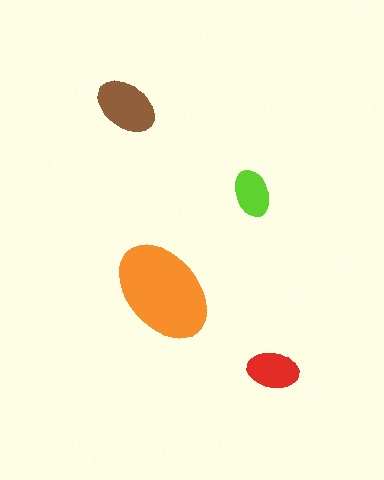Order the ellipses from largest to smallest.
the orange one, the brown one, the red one, the lime one.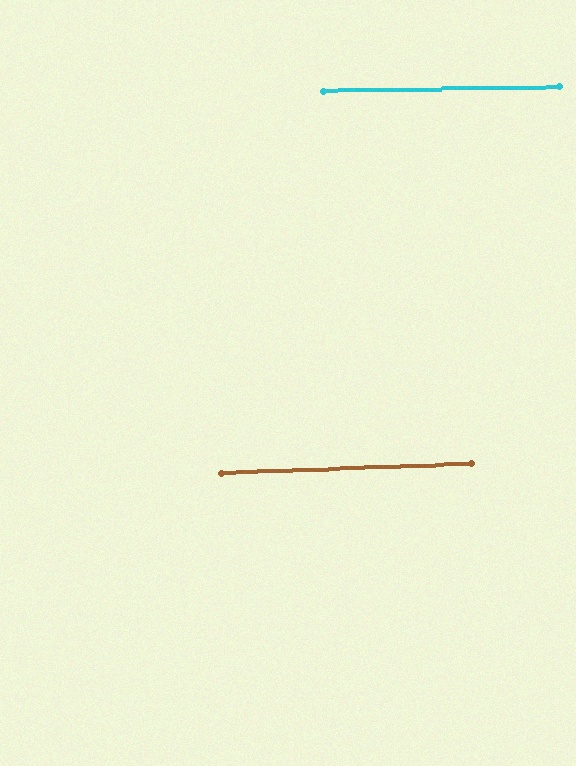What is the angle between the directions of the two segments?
Approximately 1 degree.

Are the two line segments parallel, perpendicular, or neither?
Parallel — their directions differ by only 1.0°.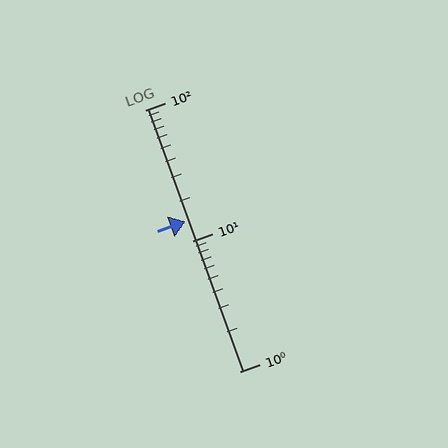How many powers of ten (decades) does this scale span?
The scale spans 2 decades, from 1 to 100.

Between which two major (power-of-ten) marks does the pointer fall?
The pointer is between 10 and 100.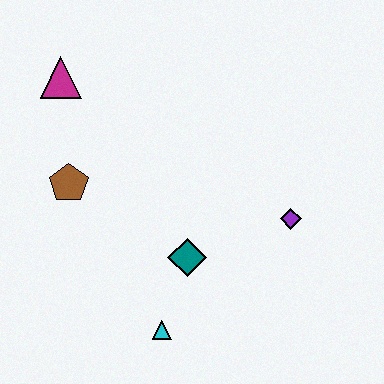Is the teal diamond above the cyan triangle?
Yes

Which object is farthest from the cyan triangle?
The magenta triangle is farthest from the cyan triangle.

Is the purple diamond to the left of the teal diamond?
No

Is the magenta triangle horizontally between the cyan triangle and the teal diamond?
No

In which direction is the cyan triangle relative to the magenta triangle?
The cyan triangle is below the magenta triangle.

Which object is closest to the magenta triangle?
The brown pentagon is closest to the magenta triangle.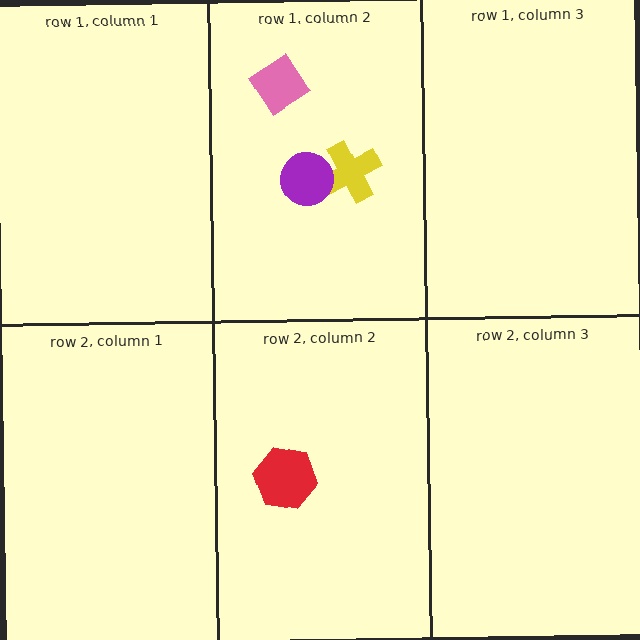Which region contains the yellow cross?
The row 1, column 2 region.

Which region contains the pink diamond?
The row 1, column 2 region.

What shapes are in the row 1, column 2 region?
The yellow cross, the pink diamond, the purple circle.